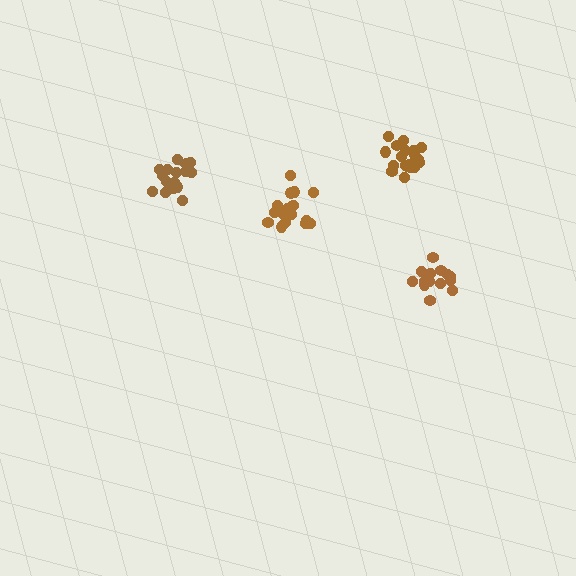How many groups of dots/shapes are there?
There are 4 groups.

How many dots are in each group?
Group 1: 19 dots, Group 2: 16 dots, Group 3: 18 dots, Group 4: 18 dots (71 total).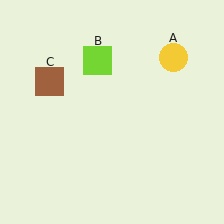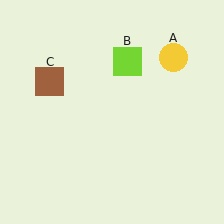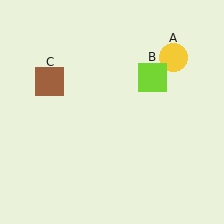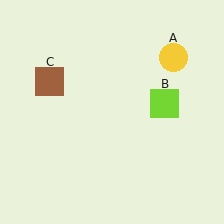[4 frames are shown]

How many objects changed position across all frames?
1 object changed position: lime square (object B).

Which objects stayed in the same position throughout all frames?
Yellow circle (object A) and brown square (object C) remained stationary.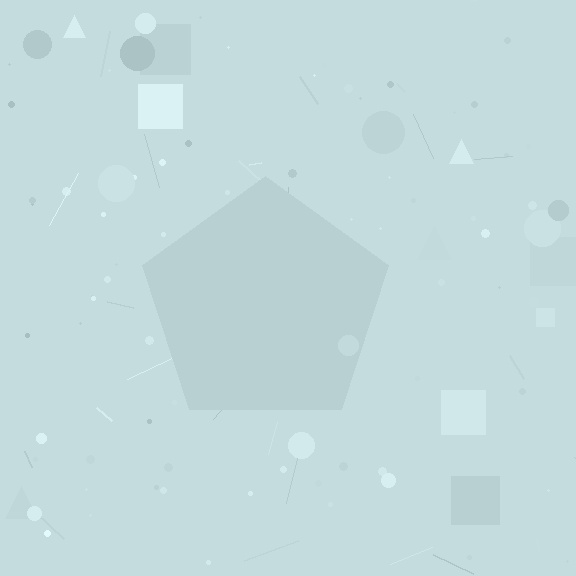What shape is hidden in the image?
A pentagon is hidden in the image.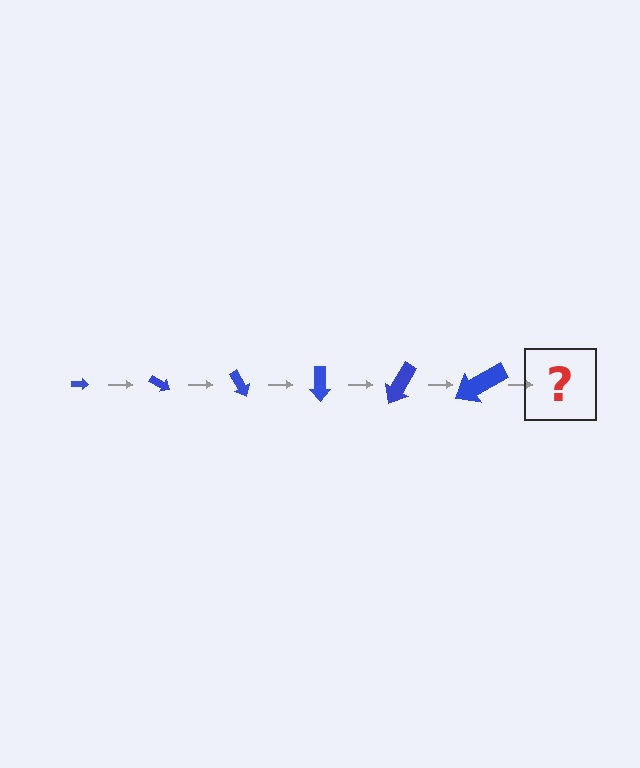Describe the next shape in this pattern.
It should be an arrow, larger than the previous one and rotated 180 degrees from the start.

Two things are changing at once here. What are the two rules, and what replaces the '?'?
The two rules are that the arrow grows larger each step and it rotates 30 degrees each step. The '?' should be an arrow, larger than the previous one and rotated 180 degrees from the start.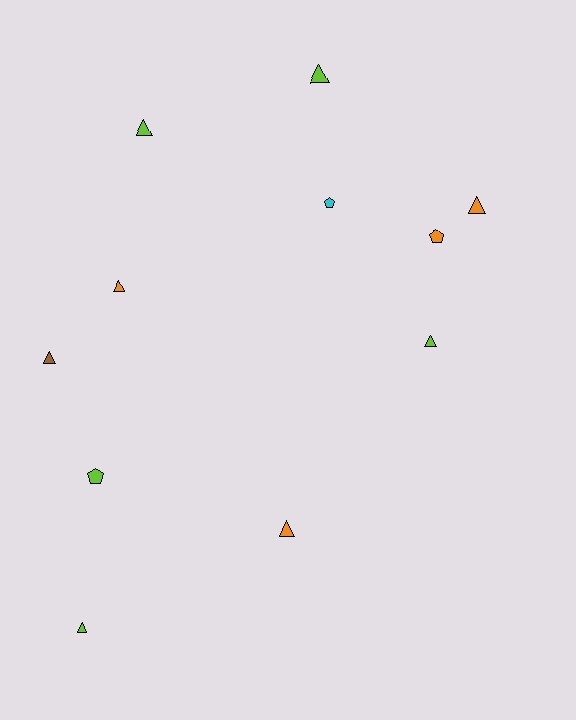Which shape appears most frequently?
Triangle, with 8 objects.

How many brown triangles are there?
There is 1 brown triangle.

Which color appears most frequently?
Lime, with 5 objects.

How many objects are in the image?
There are 11 objects.